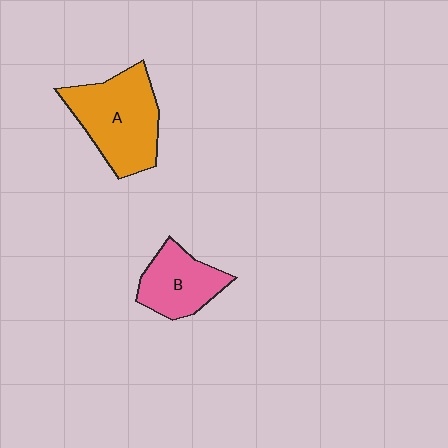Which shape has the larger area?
Shape A (orange).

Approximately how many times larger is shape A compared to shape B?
Approximately 1.5 times.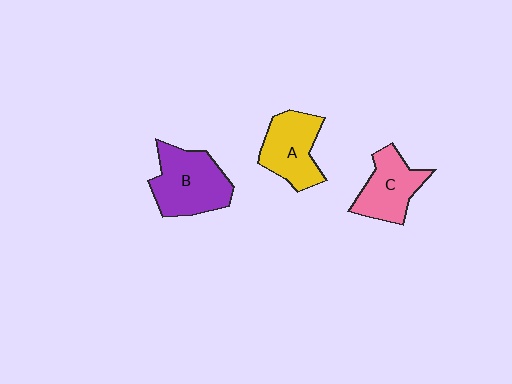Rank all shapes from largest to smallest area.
From largest to smallest: B (purple), A (yellow), C (pink).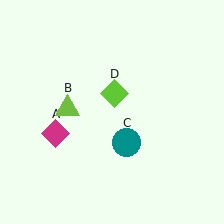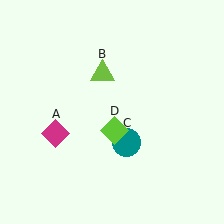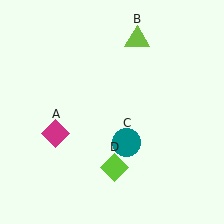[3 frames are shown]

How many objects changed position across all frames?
2 objects changed position: lime triangle (object B), lime diamond (object D).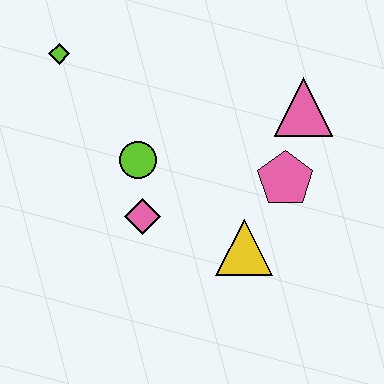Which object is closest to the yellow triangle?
The pink pentagon is closest to the yellow triangle.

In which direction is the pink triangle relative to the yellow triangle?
The pink triangle is above the yellow triangle.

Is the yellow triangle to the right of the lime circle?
Yes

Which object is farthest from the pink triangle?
The lime diamond is farthest from the pink triangle.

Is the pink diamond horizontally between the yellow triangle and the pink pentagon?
No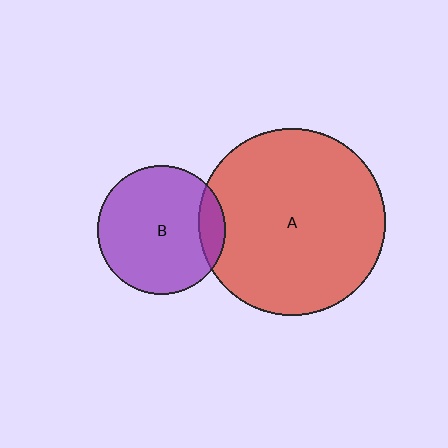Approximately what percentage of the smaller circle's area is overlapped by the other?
Approximately 10%.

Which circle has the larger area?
Circle A (red).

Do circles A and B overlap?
Yes.